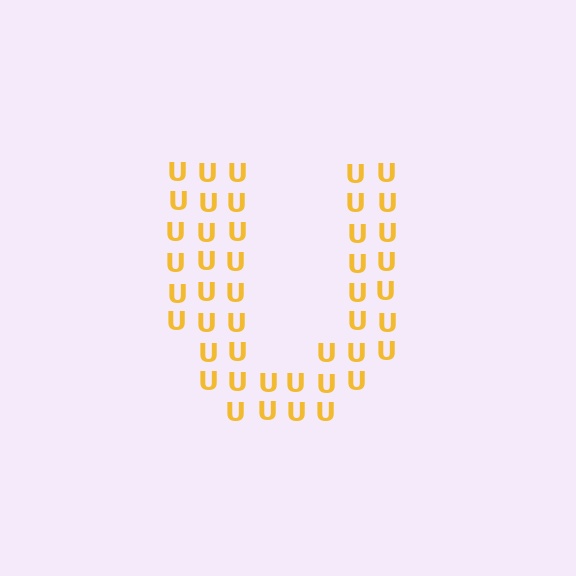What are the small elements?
The small elements are letter U's.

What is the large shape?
The large shape is the letter U.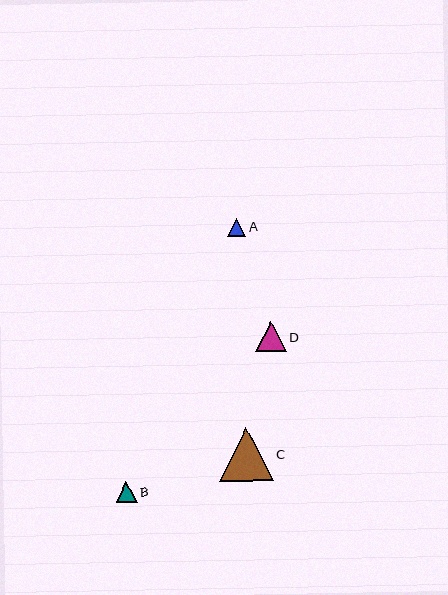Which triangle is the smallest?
Triangle A is the smallest with a size of approximately 19 pixels.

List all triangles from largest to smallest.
From largest to smallest: C, D, B, A.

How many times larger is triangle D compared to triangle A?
Triangle D is approximately 1.6 times the size of triangle A.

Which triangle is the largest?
Triangle C is the largest with a size of approximately 54 pixels.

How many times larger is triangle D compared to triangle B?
Triangle D is approximately 1.4 times the size of triangle B.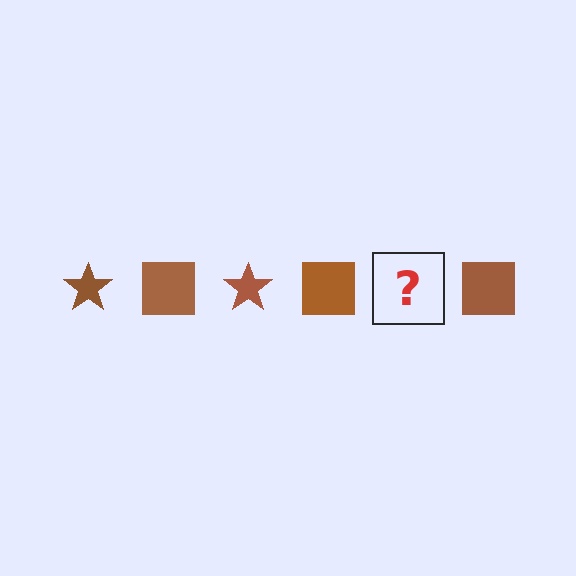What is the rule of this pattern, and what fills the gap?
The rule is that the pattern cycles through star, square shapes in brown. The gap should be filled with a brown star.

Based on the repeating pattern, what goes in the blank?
The blank should be a brown star.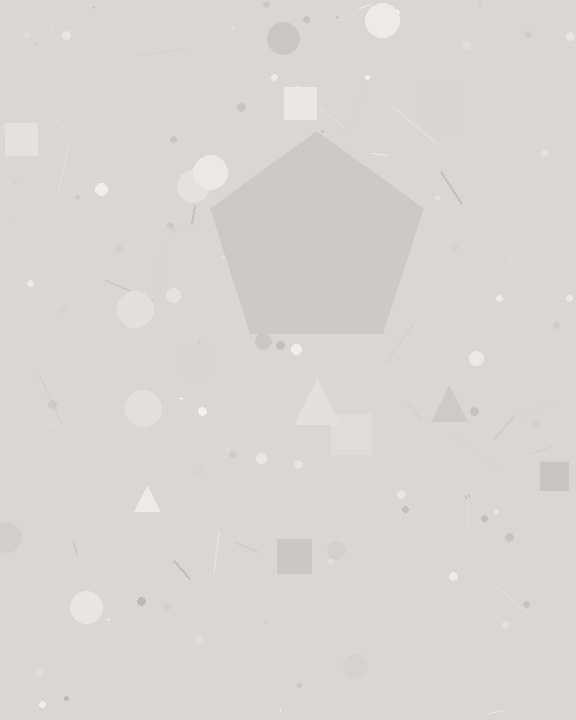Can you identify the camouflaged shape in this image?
The camouflaged shape is a pentagon.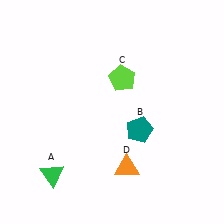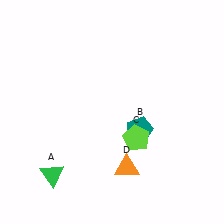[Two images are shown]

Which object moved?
The lime pentagon (C) moved down.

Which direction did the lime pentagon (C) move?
The lime pentagon (C) moved down.